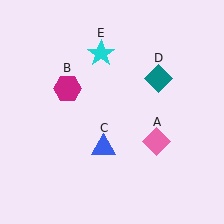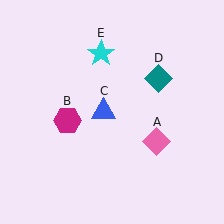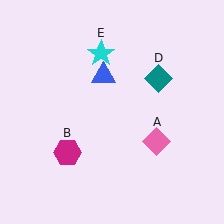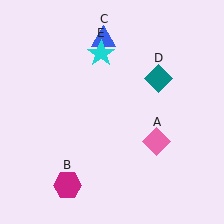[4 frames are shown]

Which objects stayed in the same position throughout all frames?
Pink diamond (object A) and teal diamond (object D) and cyan star (object E) remained stationary.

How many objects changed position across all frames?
2 objects changed position: magenta hexagon (object B), blue triangle (object C).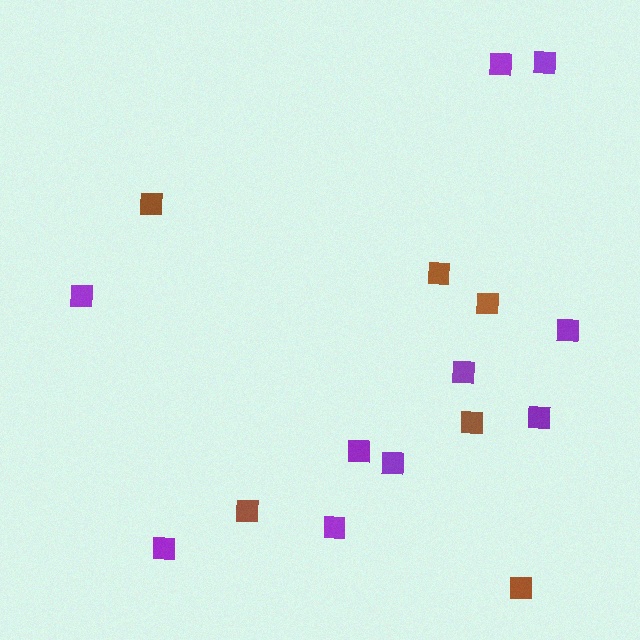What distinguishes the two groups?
There are 2 groups: one group of purple squares (10) and one group of brown squares (6).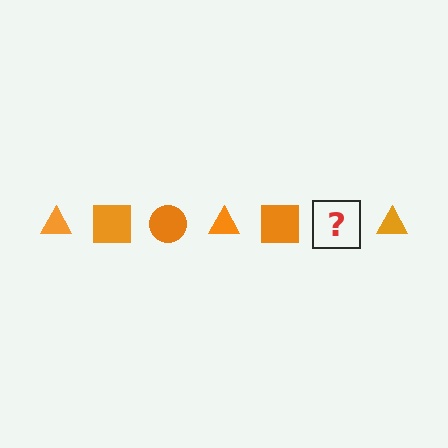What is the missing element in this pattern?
The missing element is an orange circle.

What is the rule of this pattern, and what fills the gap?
The rule is that the pattern cycles through triangle, square, circle shapes in orange. The gap should be filled with an orange circle.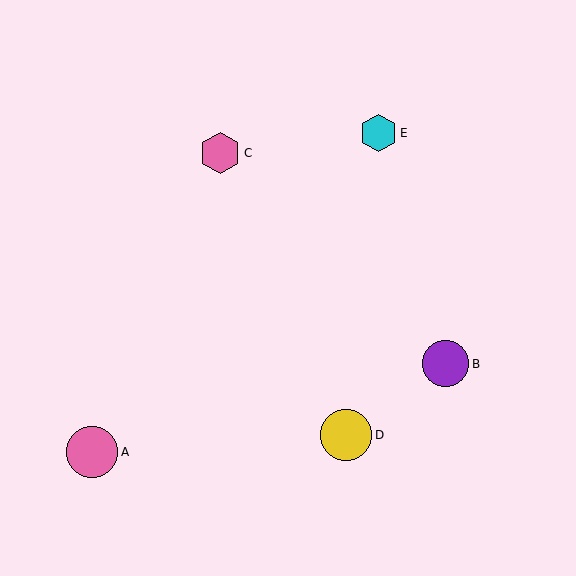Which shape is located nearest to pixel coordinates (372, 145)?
The cyan hexagon (labeled E) at (379, 133) is nearest to that location.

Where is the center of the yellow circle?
The center of the yellow circle is at (346, 435).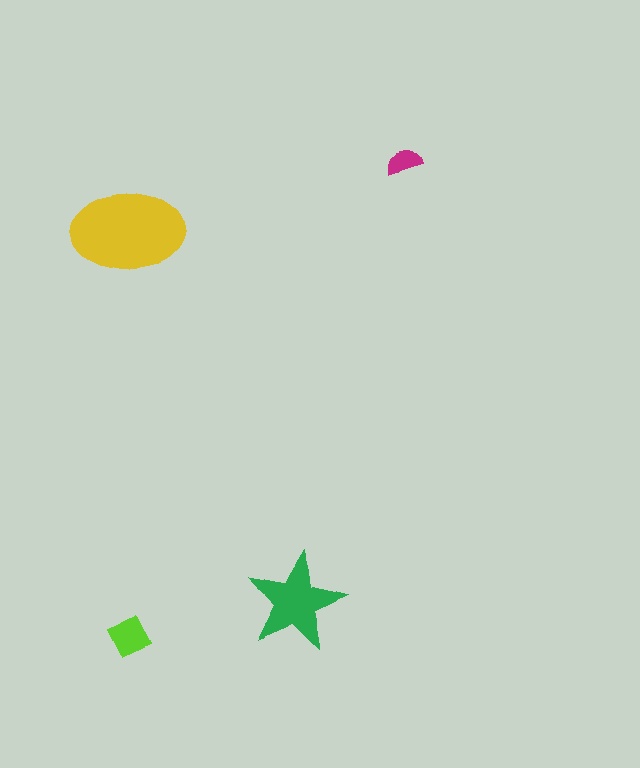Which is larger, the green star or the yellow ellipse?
The yellow ellipse.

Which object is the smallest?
The magenta semicircle.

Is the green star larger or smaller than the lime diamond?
Larger.